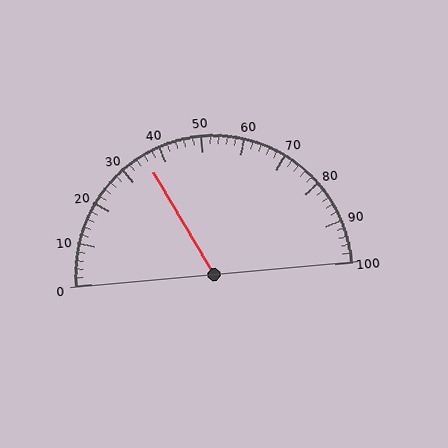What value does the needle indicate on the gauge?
The needle indicates approximately 36.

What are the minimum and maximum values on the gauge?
The gauge ranges from 0 to 100.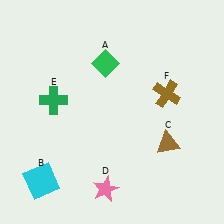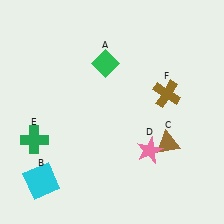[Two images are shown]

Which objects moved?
The objects that moved are: the pink star (D), the green cross (E).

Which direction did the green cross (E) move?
The green cross (E) moved down.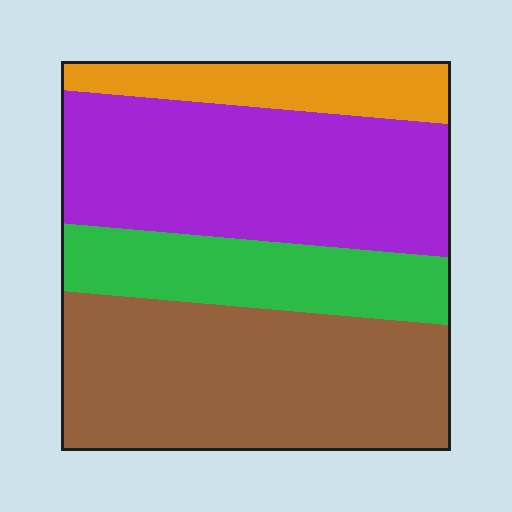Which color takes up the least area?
Orange, at roughly 10%.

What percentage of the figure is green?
Green takes up about one sixth (1/6) of the figure.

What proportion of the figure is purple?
Purple covers about 35% of the figure.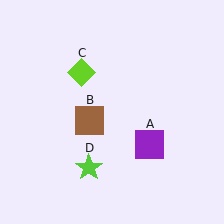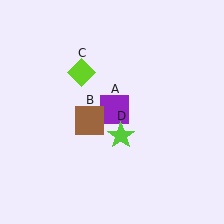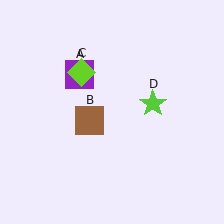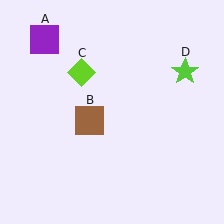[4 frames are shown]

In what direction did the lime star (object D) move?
The lime star (object D) moved up and to the right.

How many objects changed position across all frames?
2 objects changed position: purple square (object A), lime star (object D).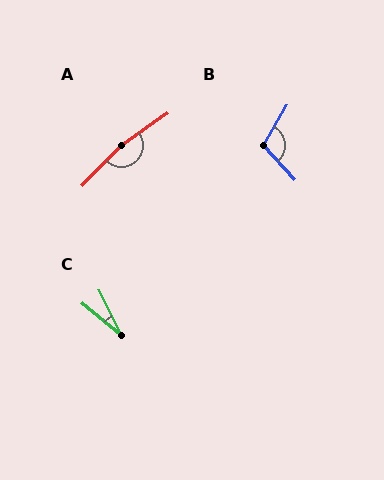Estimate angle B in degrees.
Approximately 107 degrees.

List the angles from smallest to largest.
C (24°), B (107°), A (170°).